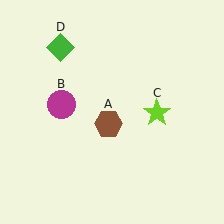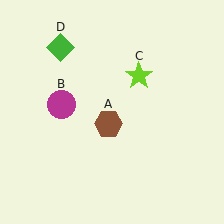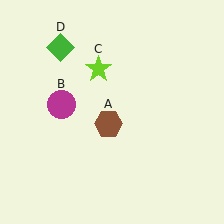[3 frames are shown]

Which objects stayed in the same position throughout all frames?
Brown hexagon (object A) and magenta circle (object B) and green diamond (object D) remained stationary.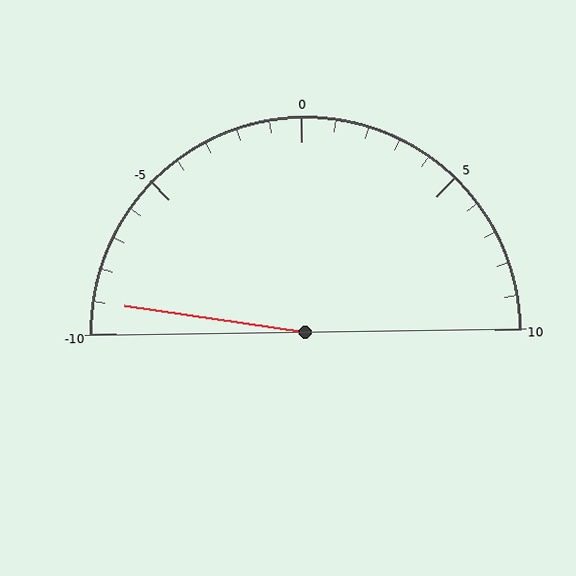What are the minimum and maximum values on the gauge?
The gauge ranges from -10 to 10.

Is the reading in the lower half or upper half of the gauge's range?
The reading is in the lower half of the range (-10 to 10).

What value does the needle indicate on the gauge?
The needle indicates approximately -9.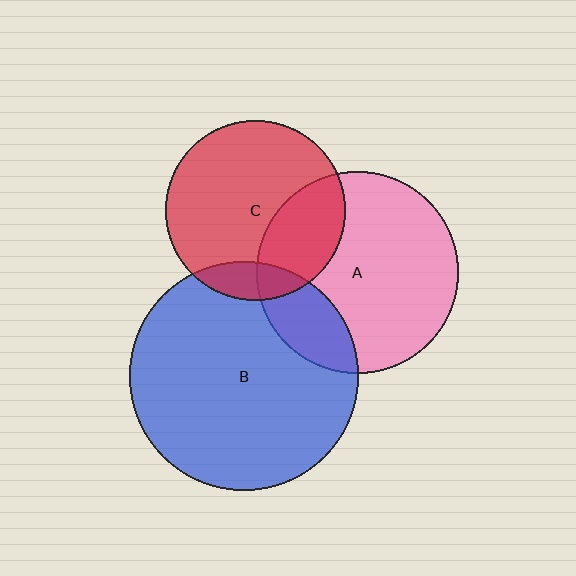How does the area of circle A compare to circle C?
Approximately 1.3 times.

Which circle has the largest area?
Circle B (blue).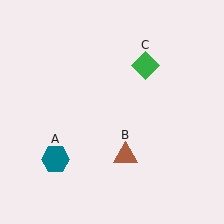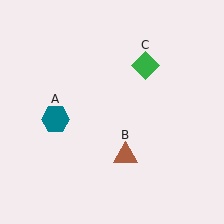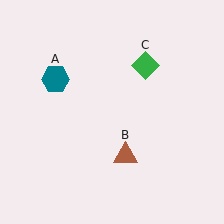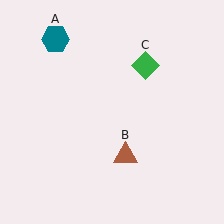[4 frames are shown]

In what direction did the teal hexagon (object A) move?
The teal hexagon (object A) moved up.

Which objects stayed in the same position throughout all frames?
Brown triangle (object B) and green diamond (object C) remained stationary.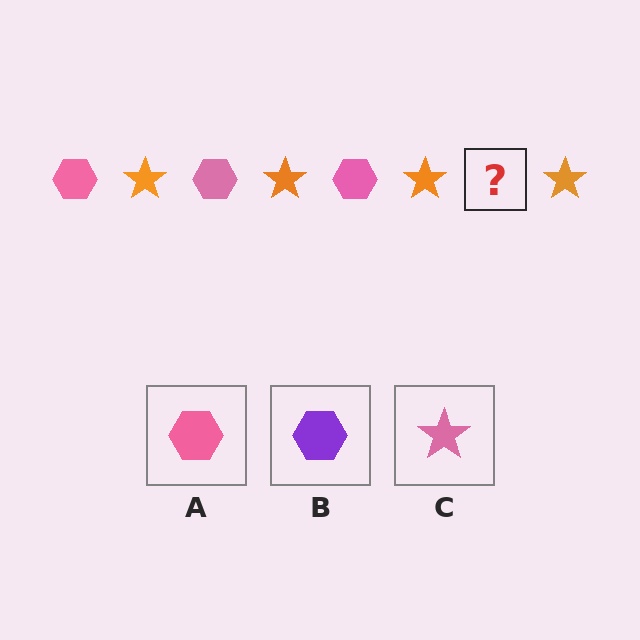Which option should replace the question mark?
Option A.